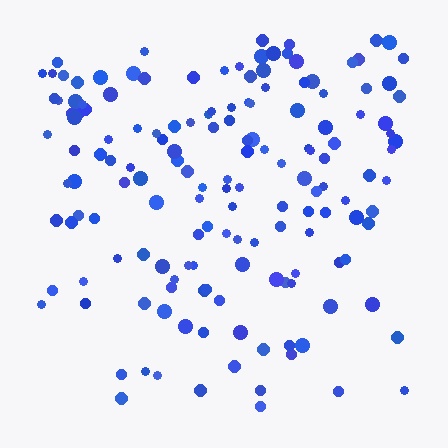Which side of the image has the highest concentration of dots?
The top.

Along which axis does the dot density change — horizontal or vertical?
Vertical.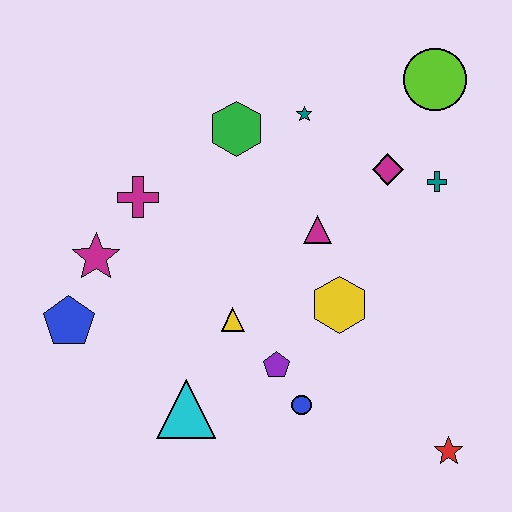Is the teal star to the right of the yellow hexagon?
No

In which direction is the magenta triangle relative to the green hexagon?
The magenta triangle is below the green hexagon.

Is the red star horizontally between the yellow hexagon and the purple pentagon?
No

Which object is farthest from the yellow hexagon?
The blue pentagon is farthest from the yellow hexagon.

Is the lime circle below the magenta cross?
No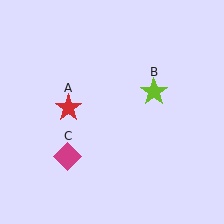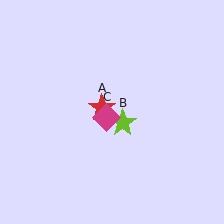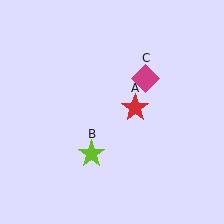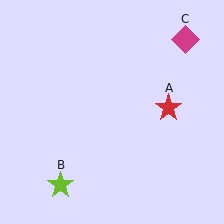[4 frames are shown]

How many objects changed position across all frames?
3 objects changed position: red star (object A), lime star (object B), magenta diamond (object C).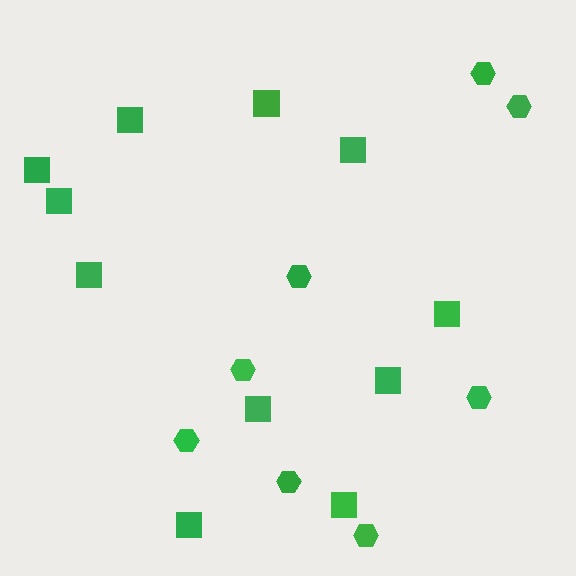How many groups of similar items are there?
There are 2 groups: one group of squares (11) and one group of hexagons (8).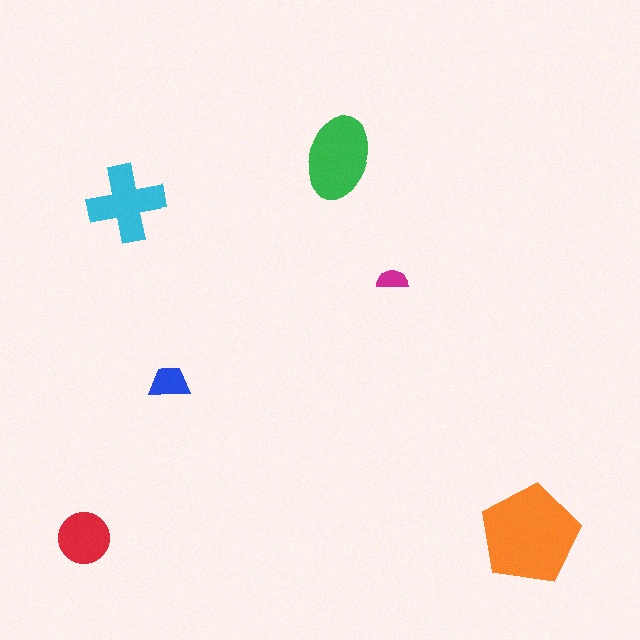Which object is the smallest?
The magenta semicircle.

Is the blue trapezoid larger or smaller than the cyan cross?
Smaller.